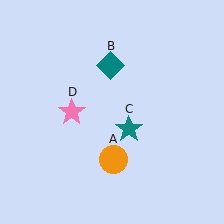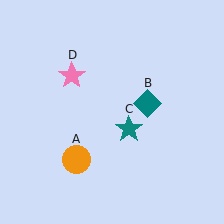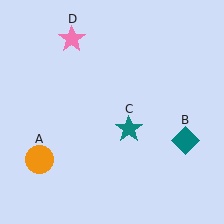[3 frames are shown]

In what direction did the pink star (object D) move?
The pink star (object D) moved up.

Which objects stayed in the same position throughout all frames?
Teal star (object C) remained stationary.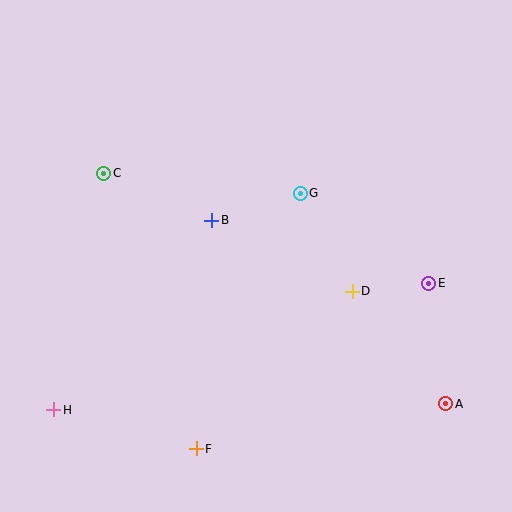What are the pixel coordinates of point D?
Point D is at (352, 291).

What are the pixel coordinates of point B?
Point B is at (212, 220).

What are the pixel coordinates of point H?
Point H is at (54, 410).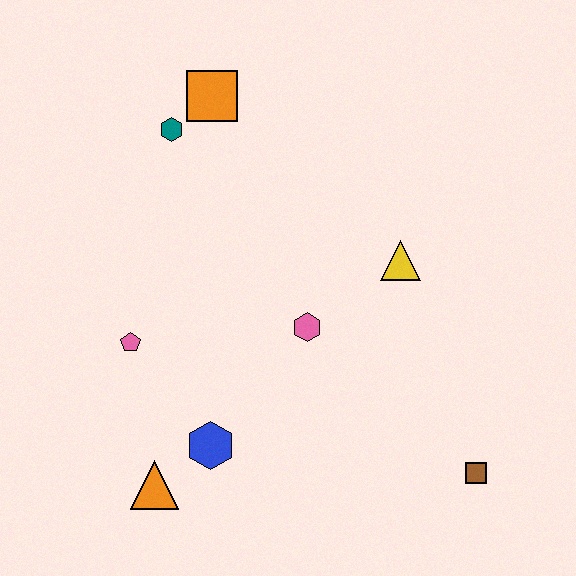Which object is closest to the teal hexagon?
The orange square is closest to the teal hexagon.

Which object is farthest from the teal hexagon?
The brown square is farthest from the teal hexagon.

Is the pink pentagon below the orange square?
Yes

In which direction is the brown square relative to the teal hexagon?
The brown square is below the teal hexagon.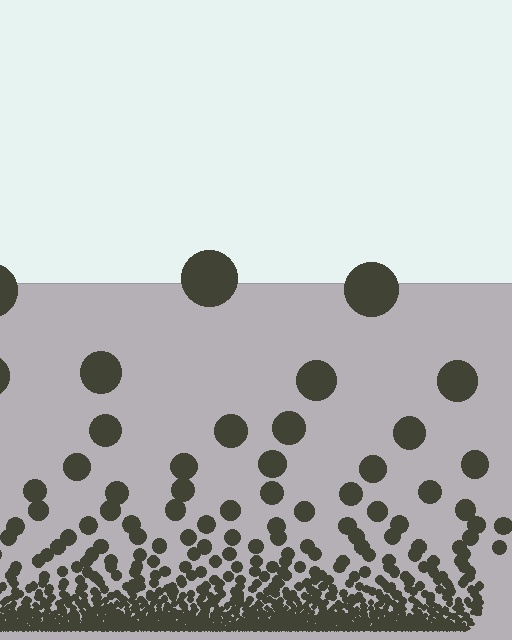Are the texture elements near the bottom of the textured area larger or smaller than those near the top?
Smaller. The gradient is inverted — elements near the bottom are smaller and denser.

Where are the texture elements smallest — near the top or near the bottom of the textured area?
Near the bottom.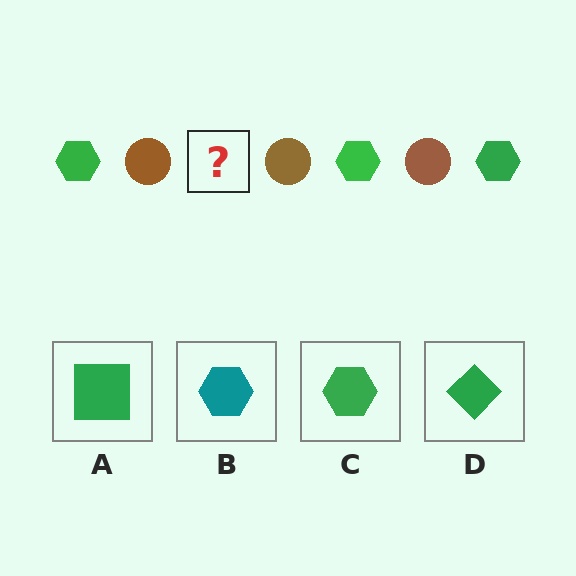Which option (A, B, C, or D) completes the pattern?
C.